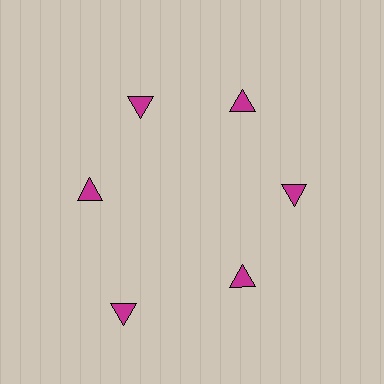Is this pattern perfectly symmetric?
No. The 6 magenta triangles are arranged in a ring, but one element near the 7 o'clock position is pushed outward from the center, breaking the 6-fold rotational symmetry.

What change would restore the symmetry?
The symmetry would be restored by moving it inward, back onto the ring so that all 6 triangles sit at equal angles and equal distance from the center.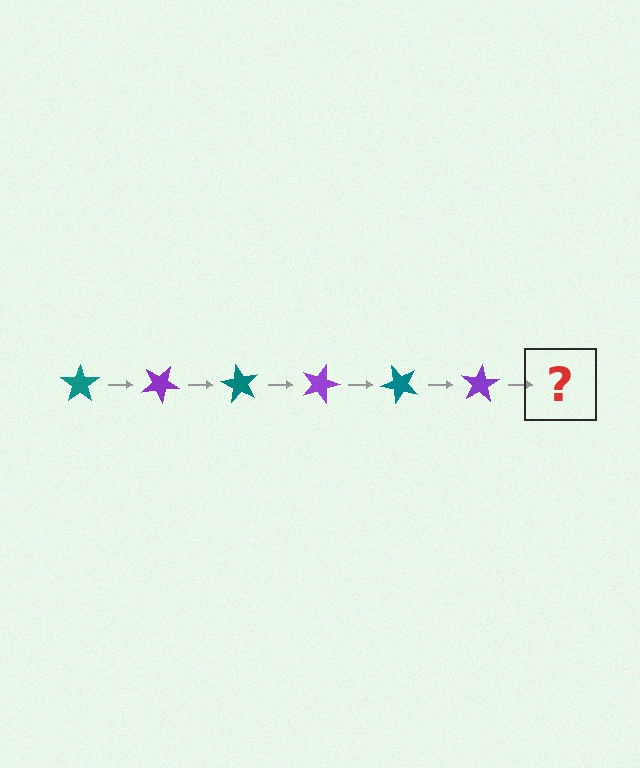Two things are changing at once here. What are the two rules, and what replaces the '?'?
The two rules are that it rotates 30 degrees each step and the color cycles through teal and purple. The '?' should be a teal star, rotated 180 degrees from the start.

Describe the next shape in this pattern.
It should be a teal star, rotated 180 degrees from the start.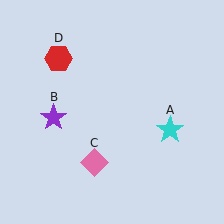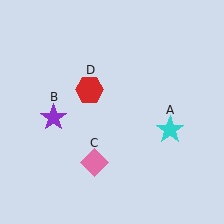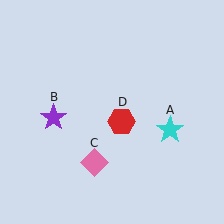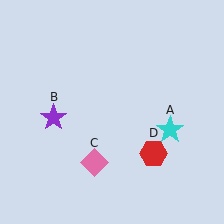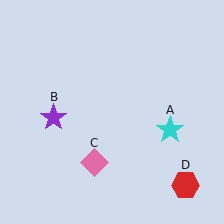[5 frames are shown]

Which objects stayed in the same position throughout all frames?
Cyan star (object A) and purple star (object B) and pink diamond (object C) remained stationary.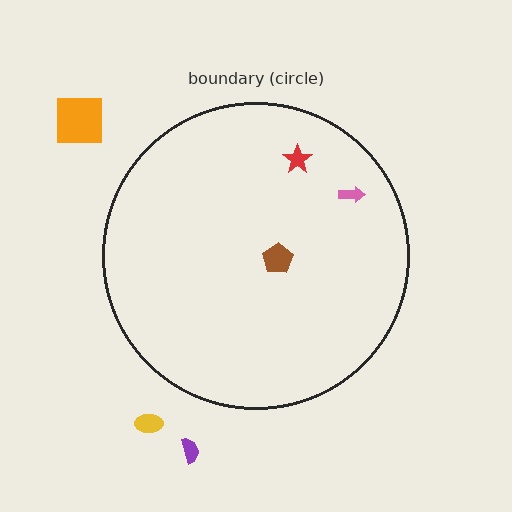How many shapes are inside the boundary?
3 inside, 3 outside.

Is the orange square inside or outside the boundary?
Outside.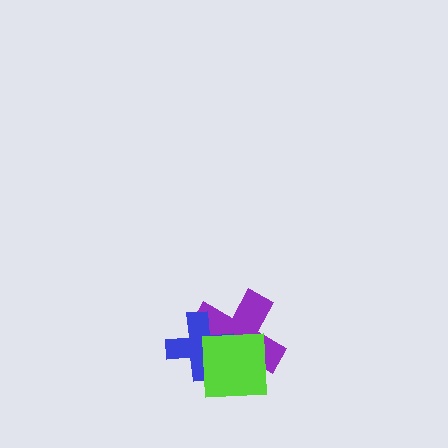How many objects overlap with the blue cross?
2 objects overlap with the blue cross.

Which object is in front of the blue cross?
The lime square is in front of the blue cross.